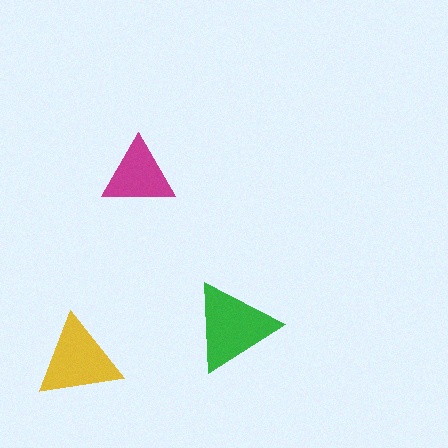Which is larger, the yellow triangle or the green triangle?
The green one.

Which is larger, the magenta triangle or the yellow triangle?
The yellow one.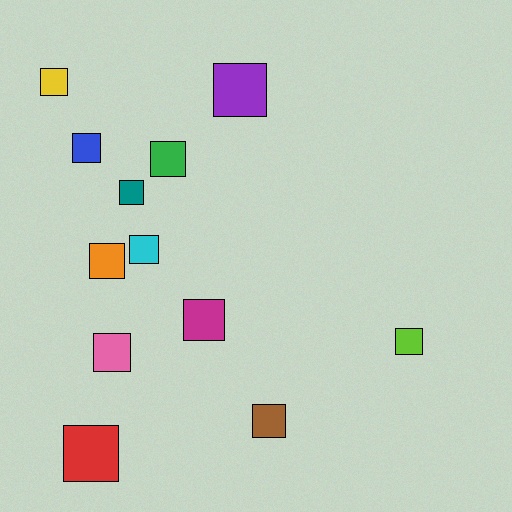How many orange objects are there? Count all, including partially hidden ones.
There is 1 orange object.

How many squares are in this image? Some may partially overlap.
There are 12 squares.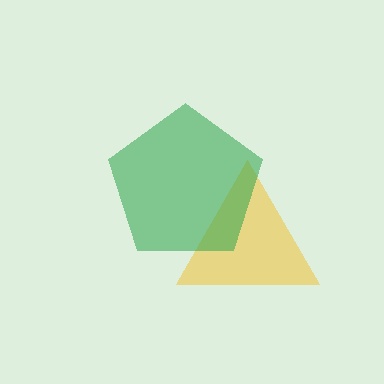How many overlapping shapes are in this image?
There are 2 overlapping shapes in the image.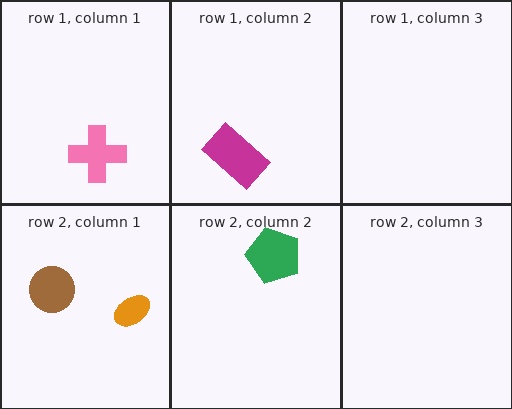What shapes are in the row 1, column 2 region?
The magenta rectangle.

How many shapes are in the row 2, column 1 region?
2.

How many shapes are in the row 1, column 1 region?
1.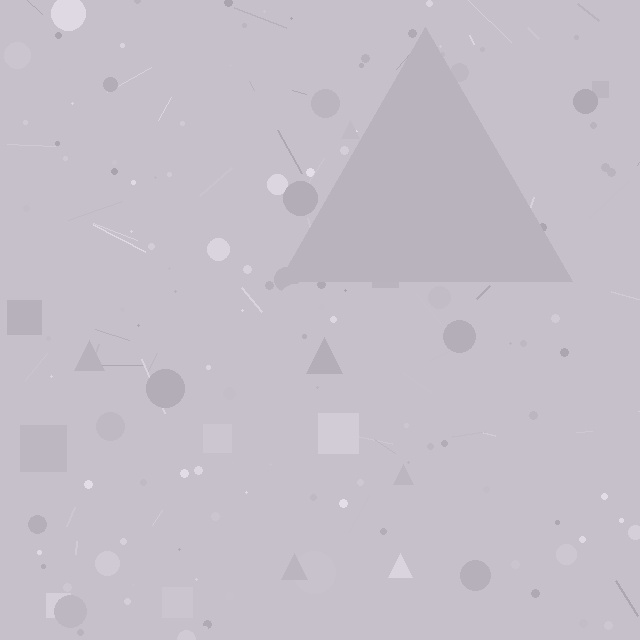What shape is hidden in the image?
A triangle is hidden in the image.